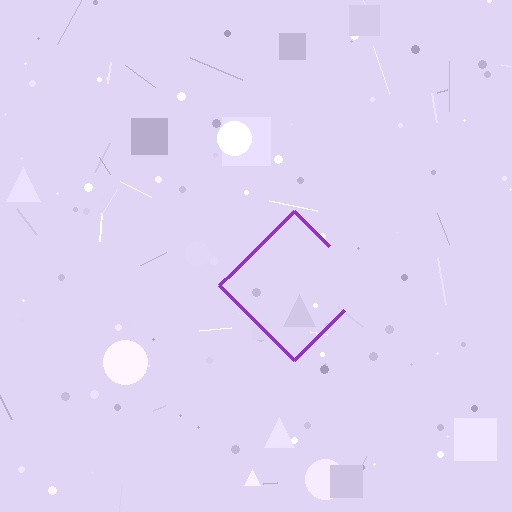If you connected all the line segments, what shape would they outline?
They would outline a diamond.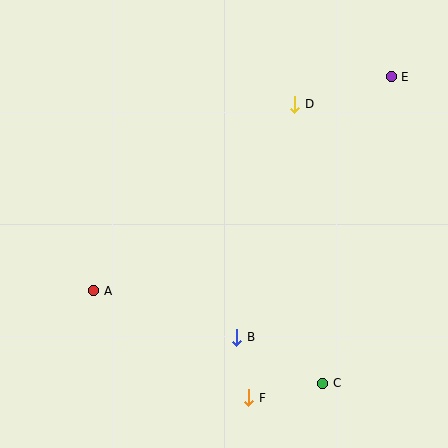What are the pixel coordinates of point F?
Point F is at (249, 398).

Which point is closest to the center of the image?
Point B at (237, 337) is closest to the center.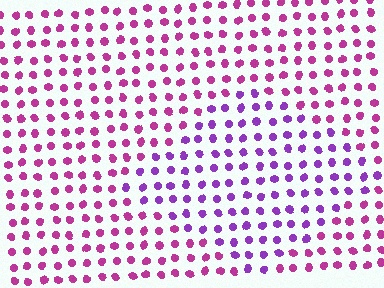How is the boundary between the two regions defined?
The boundary is defined purely by a slight shift in hue (about 36 degrees). Spacing, size, and orientation are identical on both sides.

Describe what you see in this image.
The image is filled with small magenta elements in a uniform arrangement. A diamond-shaped region is visible where the elements are tinted to a slightly different hue, forming a subtle color boundary.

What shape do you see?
I see a diamond.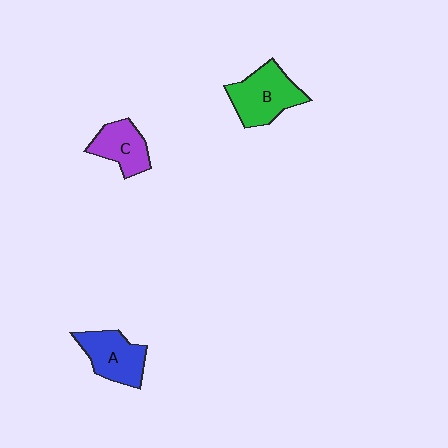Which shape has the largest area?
Shape B (green).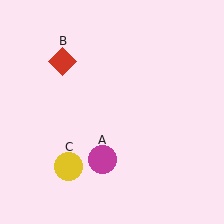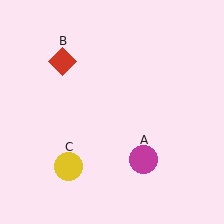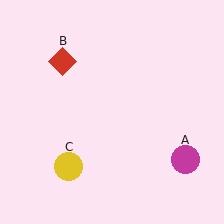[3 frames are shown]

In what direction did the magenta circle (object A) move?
The magenta circle (object A) moved right.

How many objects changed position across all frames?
1 object changed position: magenta circle (object A).